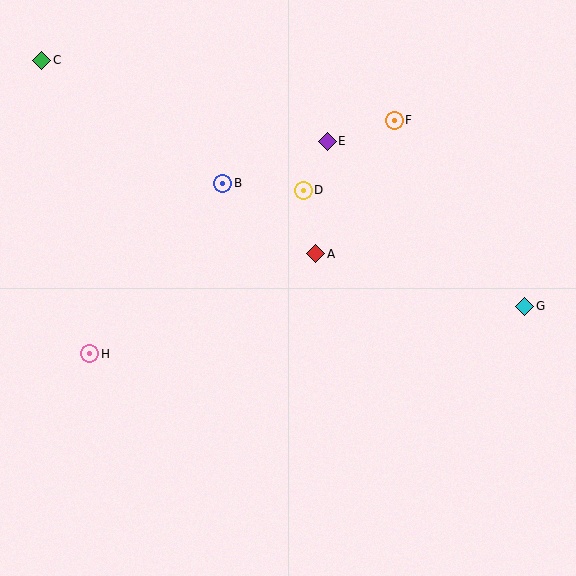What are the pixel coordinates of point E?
Point E is at (327, 141).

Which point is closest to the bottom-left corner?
Point H is closest to the bottom-left corner.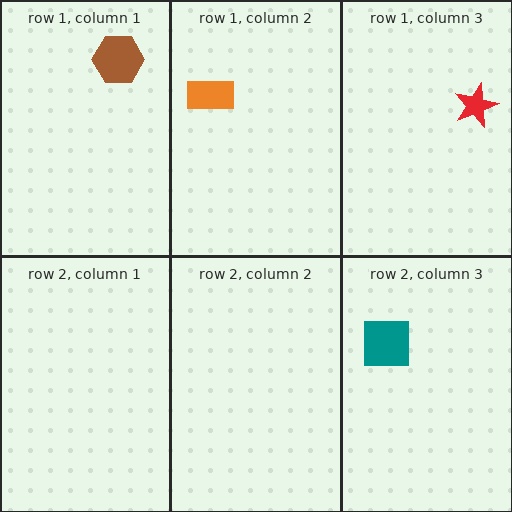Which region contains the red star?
The row 1, column 3 region.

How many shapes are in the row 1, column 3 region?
1.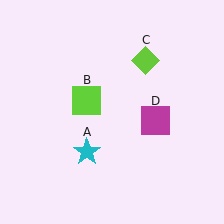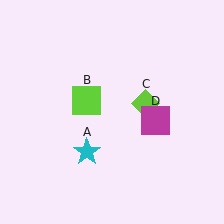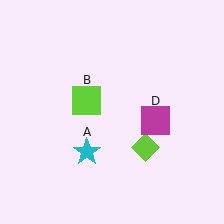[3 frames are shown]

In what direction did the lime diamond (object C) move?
The lime diamond (object C) moved down.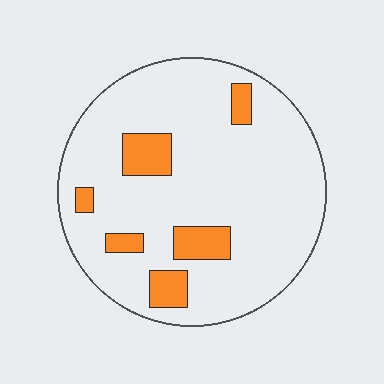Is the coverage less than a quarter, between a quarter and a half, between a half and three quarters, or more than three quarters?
Less than a quarter.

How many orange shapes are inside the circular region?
6.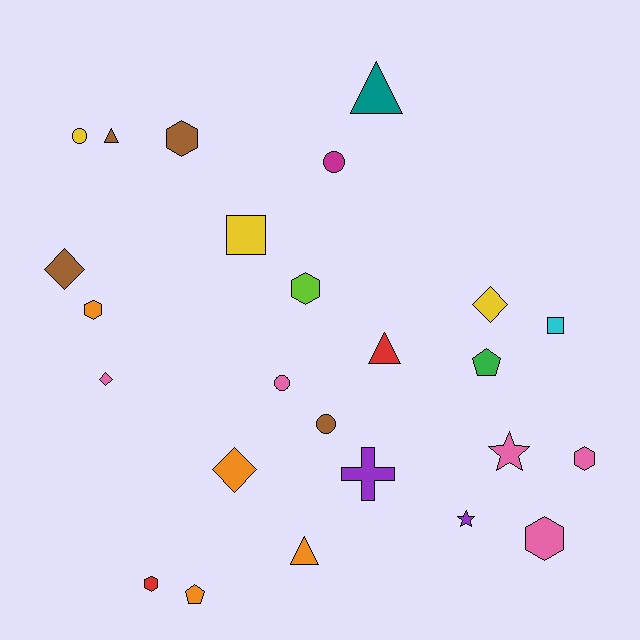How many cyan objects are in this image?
There is 1 cyan object.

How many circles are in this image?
There are 4 circles.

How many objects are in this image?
There are 25 objects.